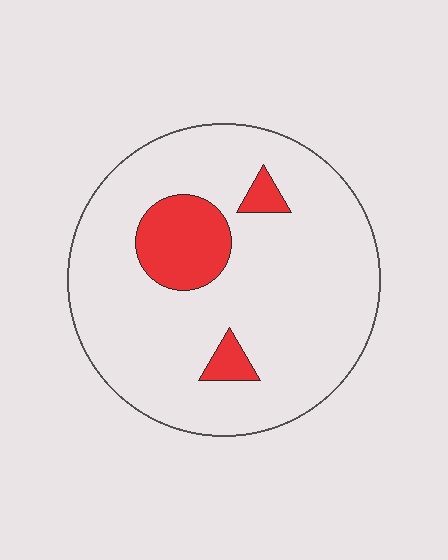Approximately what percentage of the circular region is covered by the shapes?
Approximately 15%.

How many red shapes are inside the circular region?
3.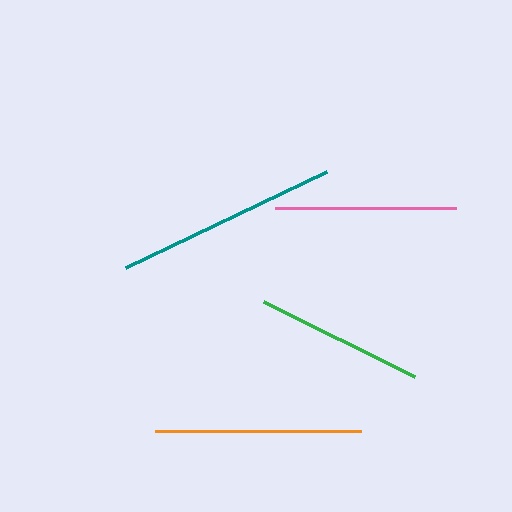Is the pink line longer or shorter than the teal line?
The teal line is longer than the pink line.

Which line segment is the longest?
The teal line is the longest at approximately 224 pixels.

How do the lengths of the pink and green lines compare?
The pink and green lines are approximately the same length.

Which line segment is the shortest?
The green line is the shortest at approximately 168 pixels.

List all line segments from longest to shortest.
From longest to shortest: teal, orange, pink, green.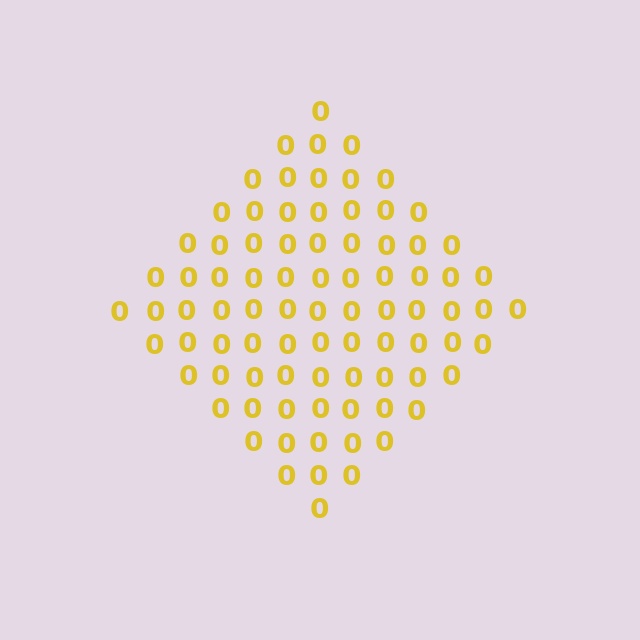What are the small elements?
The small elements are digit 0's.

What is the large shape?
The large shape is a diamond.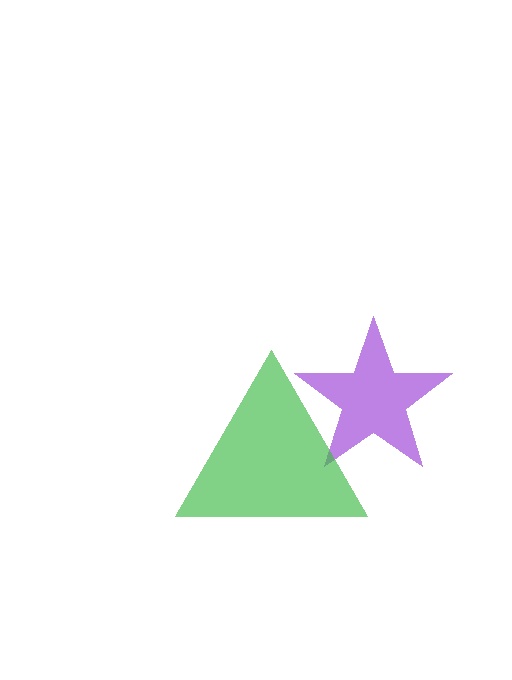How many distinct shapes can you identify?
There are 2 distinct shapes: a purple star, a green triangle.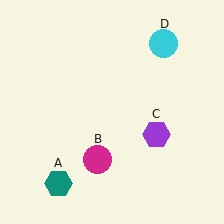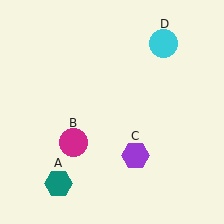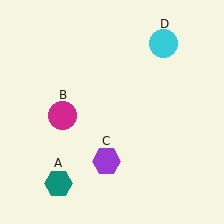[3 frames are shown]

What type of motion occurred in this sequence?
The magenta circle (object B), purple hexagon (object C) rotated clockwise around the center of the scene.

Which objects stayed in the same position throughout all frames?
Teal hexagon (object A) and cyan circle (object D) remained stationary.